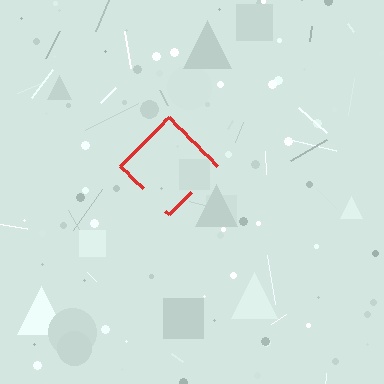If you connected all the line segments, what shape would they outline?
They would outline a diamond.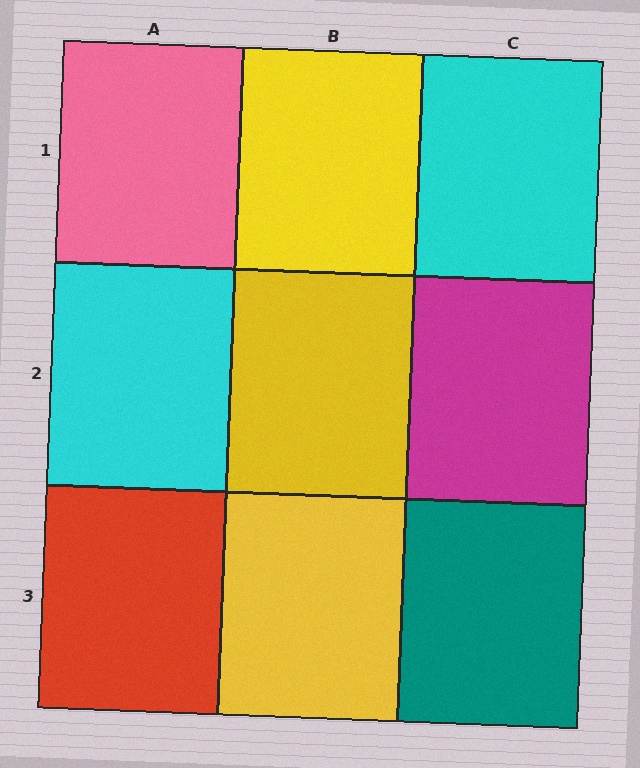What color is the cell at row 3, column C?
Teal.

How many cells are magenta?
1 cell is magenta.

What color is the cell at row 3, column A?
Red.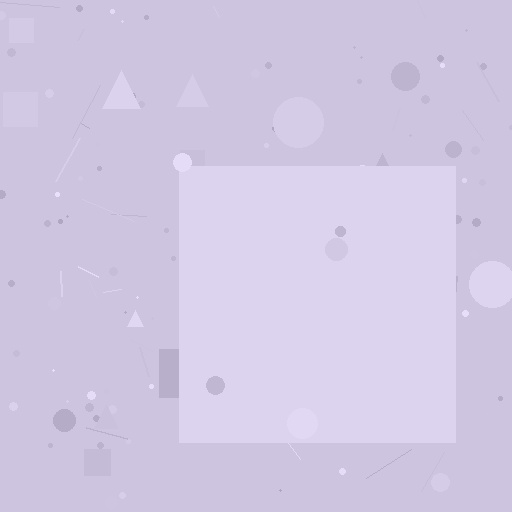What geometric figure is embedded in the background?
A square is embedded in the background.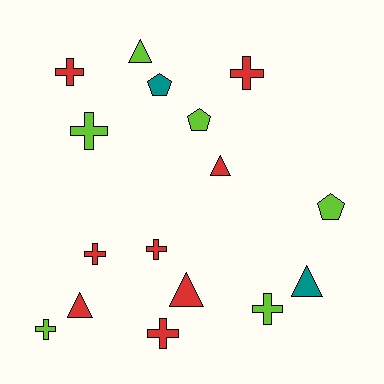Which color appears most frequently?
Red, with 8 objects.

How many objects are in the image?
There are 16 objects.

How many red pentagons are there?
There are no red pentagons.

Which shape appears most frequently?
Cross, with 8 objects.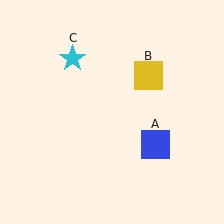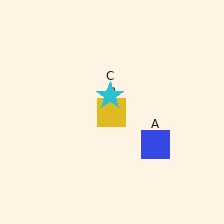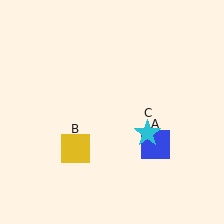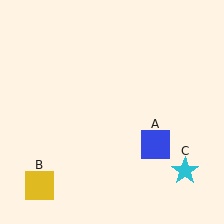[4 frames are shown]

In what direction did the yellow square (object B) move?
The yellow square (object B) moved down and to the left.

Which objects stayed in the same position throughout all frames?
Blue square (object A) remained stationary.